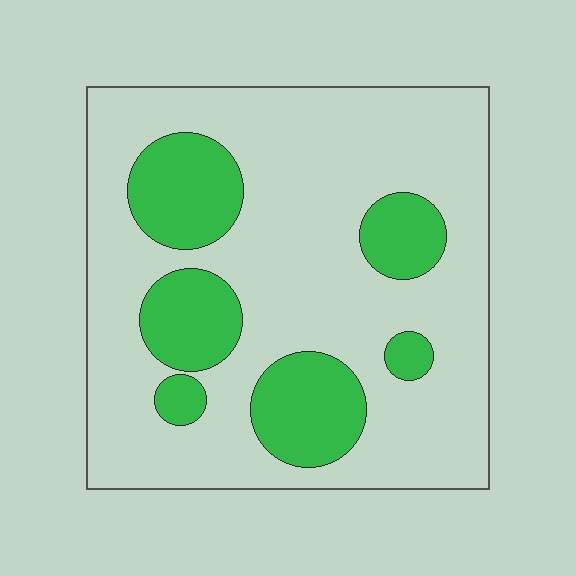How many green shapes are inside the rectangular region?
6.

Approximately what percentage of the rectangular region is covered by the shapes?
Approximately 25%.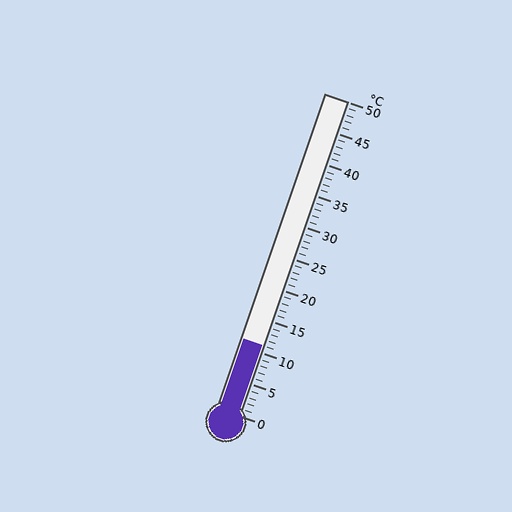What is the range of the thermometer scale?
The thermometer scale ranges from 0°C to 50°C.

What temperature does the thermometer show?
The thermometer shows approximately 11°C.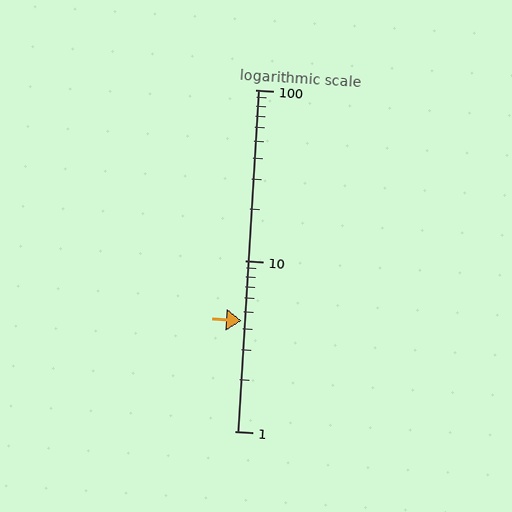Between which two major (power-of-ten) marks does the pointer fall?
The pointer is between 1 and 10.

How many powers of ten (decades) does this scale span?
The scale spans 2 decades, from 1 to 100.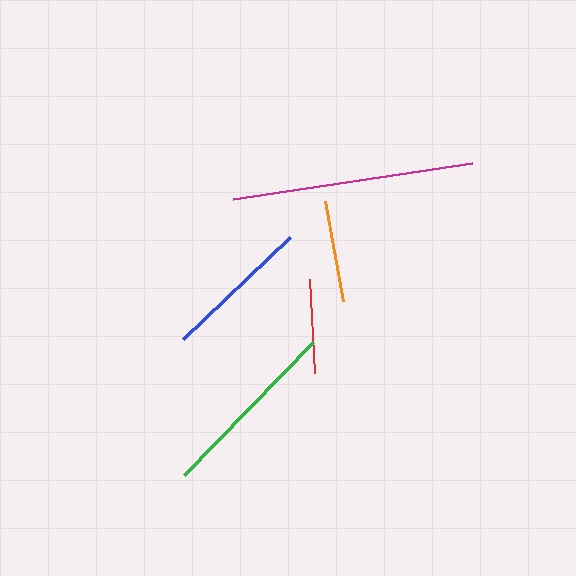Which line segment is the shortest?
The red line is the shortest at approximately 94 pixels.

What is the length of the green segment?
The green segment is approximately 186 pixels long.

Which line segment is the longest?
The magenta line is the longest at approximately 242 pixels.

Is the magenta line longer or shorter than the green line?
The magenta line is longer than the green line.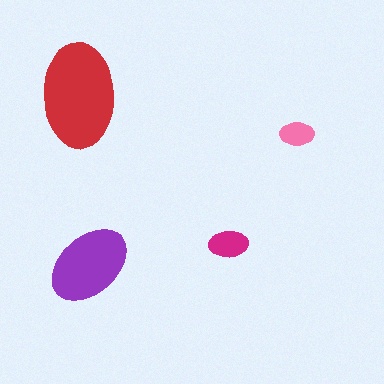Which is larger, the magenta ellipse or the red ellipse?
The red one.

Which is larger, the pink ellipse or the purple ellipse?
The purple one.